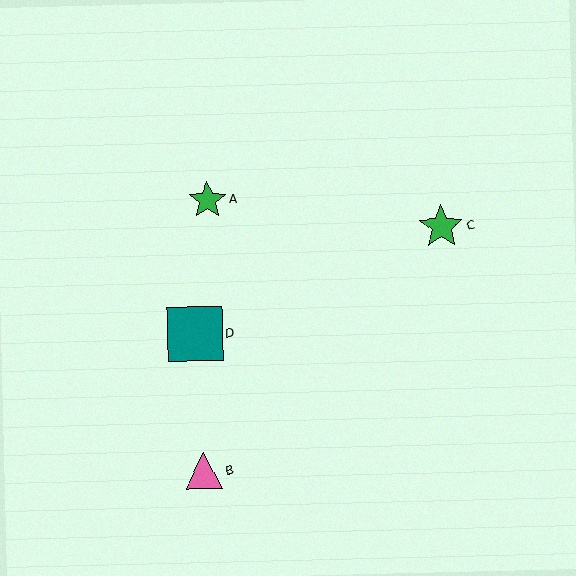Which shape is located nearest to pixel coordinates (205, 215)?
The green star (labeled A) at (208, 200) is nearest to that location.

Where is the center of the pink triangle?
The center of the pink triangle is at (204, 471).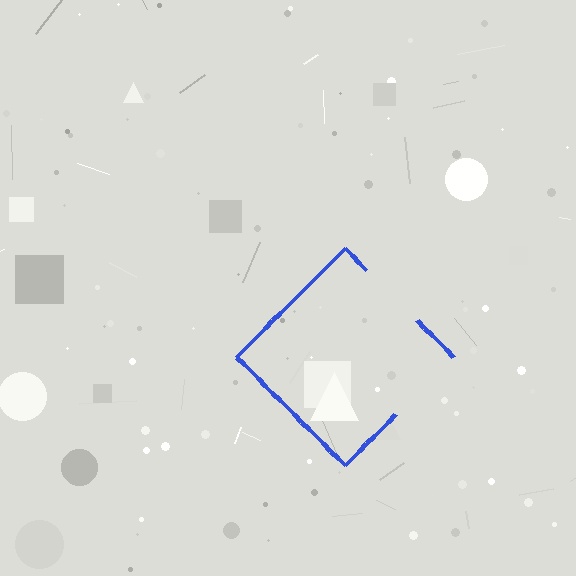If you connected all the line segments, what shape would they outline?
They would outline a diamond.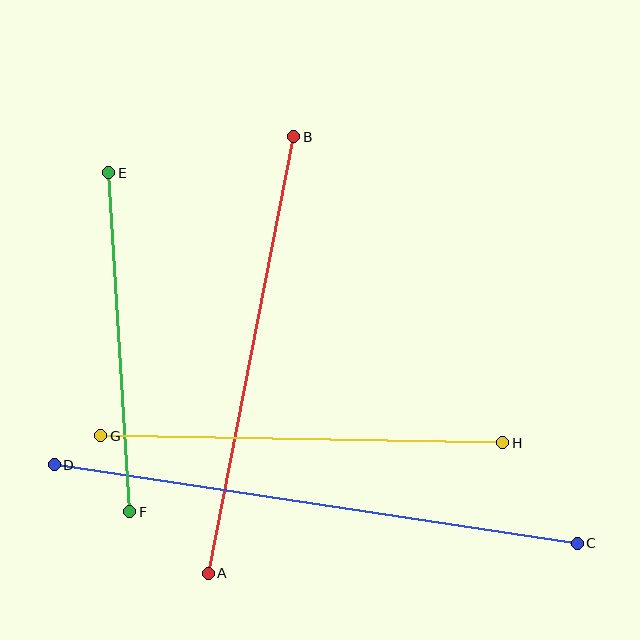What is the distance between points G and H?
The distance is approximately 402 pixels.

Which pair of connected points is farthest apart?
Points C and D are farthest apart.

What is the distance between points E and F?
The distance is approximately 340 pixels.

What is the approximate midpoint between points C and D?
The midpoint is at approximately (316, 504) pixels.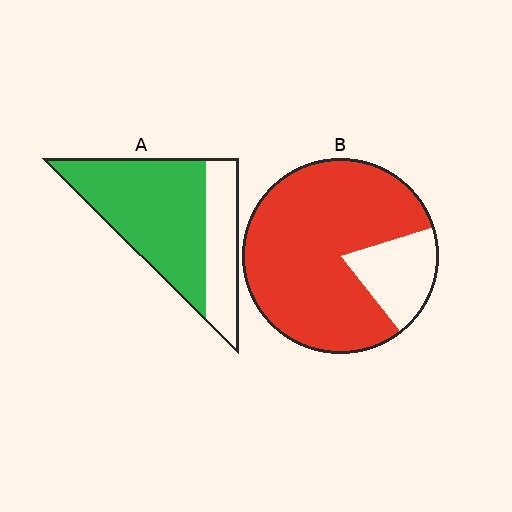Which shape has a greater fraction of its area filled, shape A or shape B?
Shape B.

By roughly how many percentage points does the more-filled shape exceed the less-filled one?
By roughly 10 percentage points (B over A).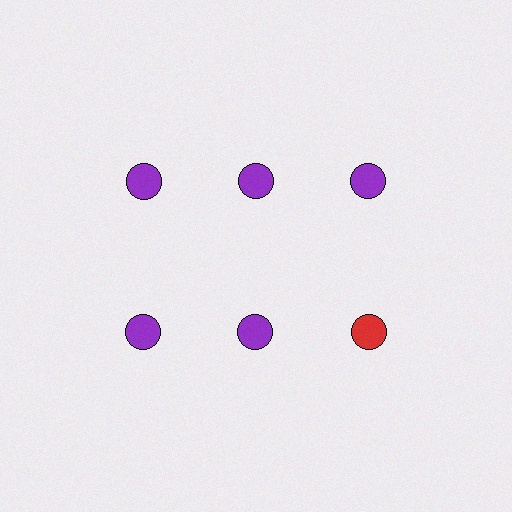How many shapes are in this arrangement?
There are 6 shapes arranged in a grid pattern.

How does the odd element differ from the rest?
It has a different color: red instead of purple.